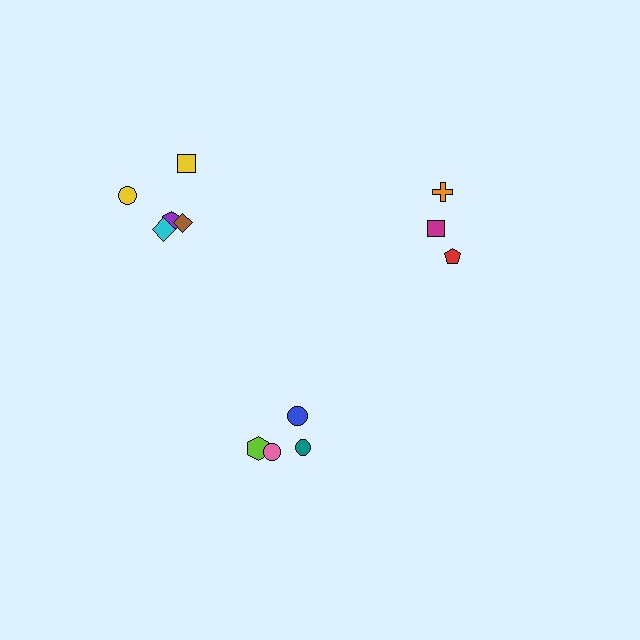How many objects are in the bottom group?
There are 4 objects.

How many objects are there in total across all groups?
There are 12 objects.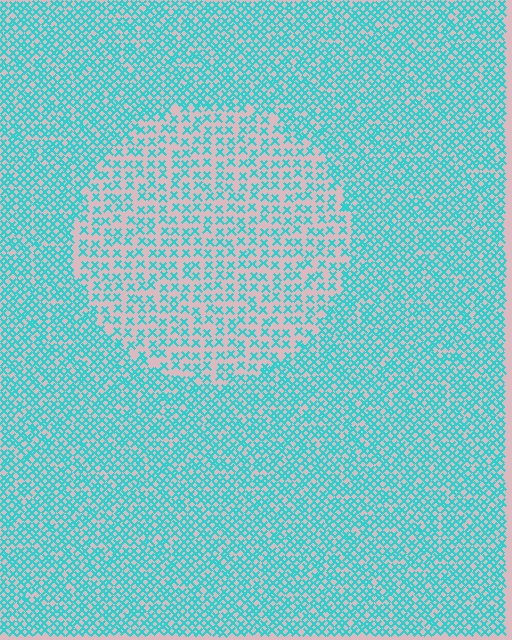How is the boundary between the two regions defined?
The boundary is defined by a change in element density (approximately 1.9x ratio). All elements are the same color, size, and shape.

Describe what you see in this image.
The image contains small cyan elements arranged at two different densities. A circle-shaped region is visible where the elements are less densely packed than the surrounding area.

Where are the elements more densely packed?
The elements are more densely packed outside the circle boundary.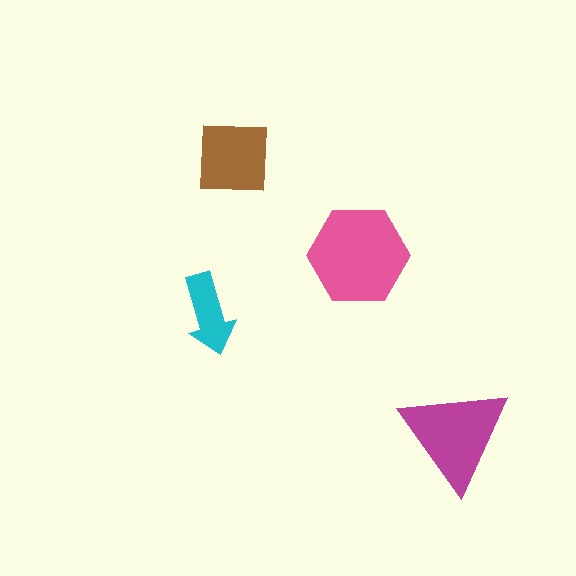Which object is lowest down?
The magenta triangle is bottommost.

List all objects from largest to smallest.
The pink hexagon, the magenta triangle, the brown square, the cyan arrow.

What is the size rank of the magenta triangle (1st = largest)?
2nd.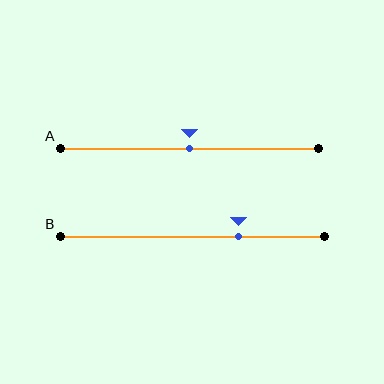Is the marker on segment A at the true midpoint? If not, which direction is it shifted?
Yes, the marker on segment A is at the true midpoint.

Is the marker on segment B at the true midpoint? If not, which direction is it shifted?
No, the marker on segment B is shifted to the right by about 18% of the segment length.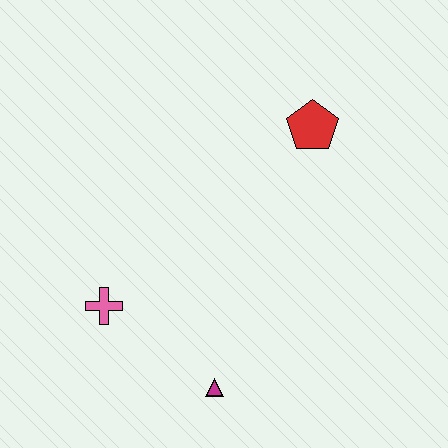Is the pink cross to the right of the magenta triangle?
No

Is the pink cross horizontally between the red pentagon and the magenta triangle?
No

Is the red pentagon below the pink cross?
No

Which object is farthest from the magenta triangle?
The red pentagon is farthest from the magenta triangle.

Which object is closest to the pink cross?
The magenta triangle is closest to the pink cross.